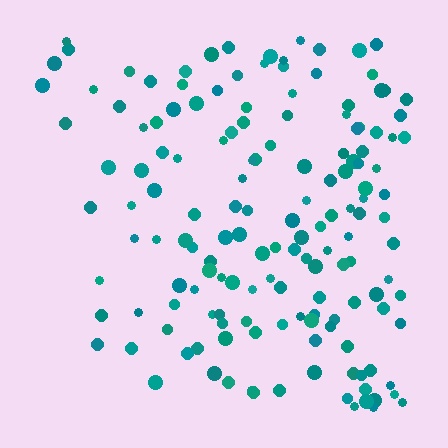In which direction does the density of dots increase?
From left to right, with the right side densest.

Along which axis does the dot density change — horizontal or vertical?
Horizontal.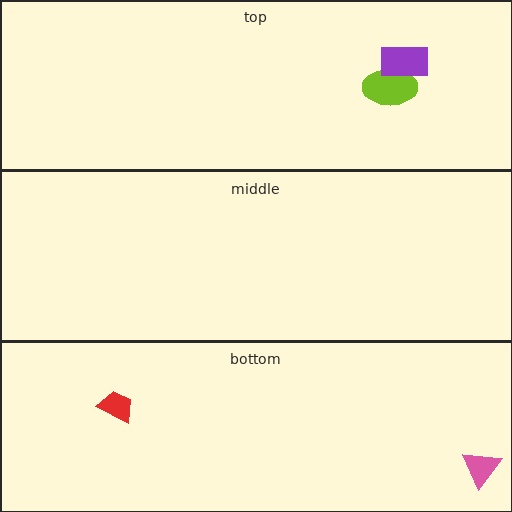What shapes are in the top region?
The lime ellipse, the purple rectangle.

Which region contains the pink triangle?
The bottom region.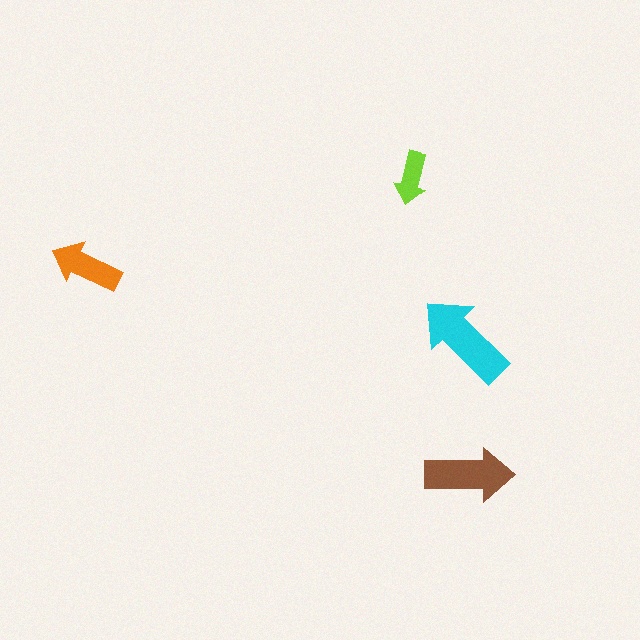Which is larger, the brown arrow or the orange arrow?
The brown one.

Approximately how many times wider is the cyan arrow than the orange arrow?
About 1.5 times wider.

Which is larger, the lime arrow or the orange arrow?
The orange one.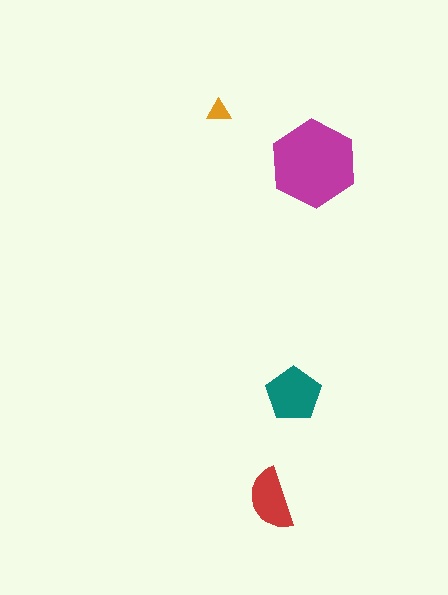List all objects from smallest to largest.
The orange triangle, the red semicircle, the teal pentagon, the magenta hexagon.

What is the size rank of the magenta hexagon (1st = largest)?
1st.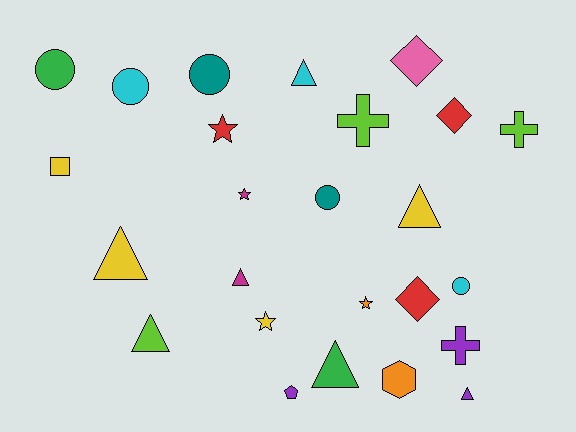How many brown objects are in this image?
There are no brown objects.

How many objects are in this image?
There are 25 objects.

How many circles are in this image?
There are 5 circles.